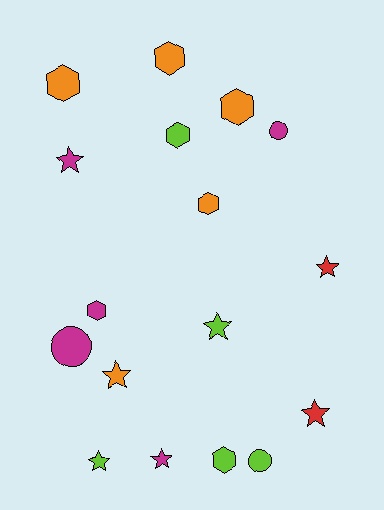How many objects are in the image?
There are 17 objects.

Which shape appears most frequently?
Hexagon, with 7 objects.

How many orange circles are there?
There are no orange circles.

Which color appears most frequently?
Lime, with 5 objects.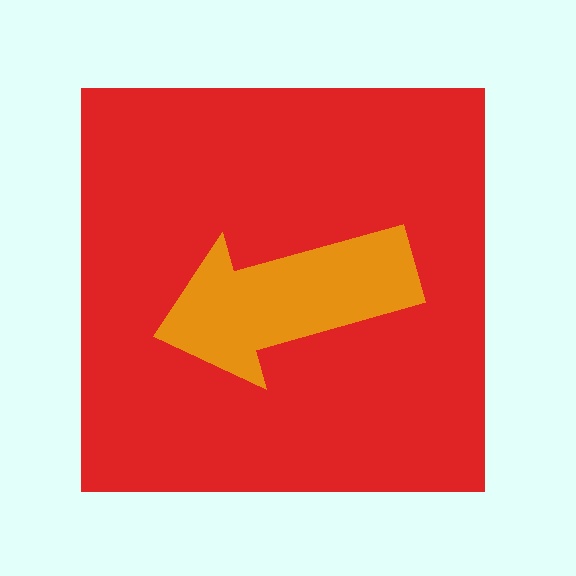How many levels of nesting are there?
2.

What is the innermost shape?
The orange arrow.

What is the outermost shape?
The red square.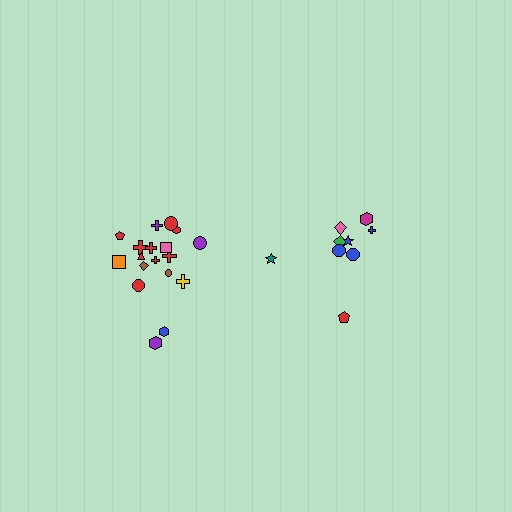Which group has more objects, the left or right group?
The left group.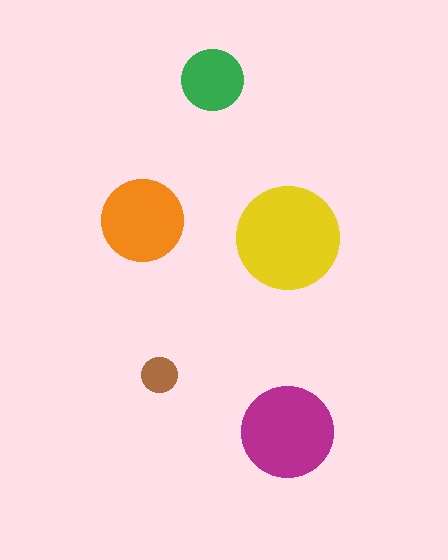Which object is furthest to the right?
The yellow circle is rightmost.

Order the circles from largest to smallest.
the yellow one, the magenta one, the orange one, the green one, the brown one.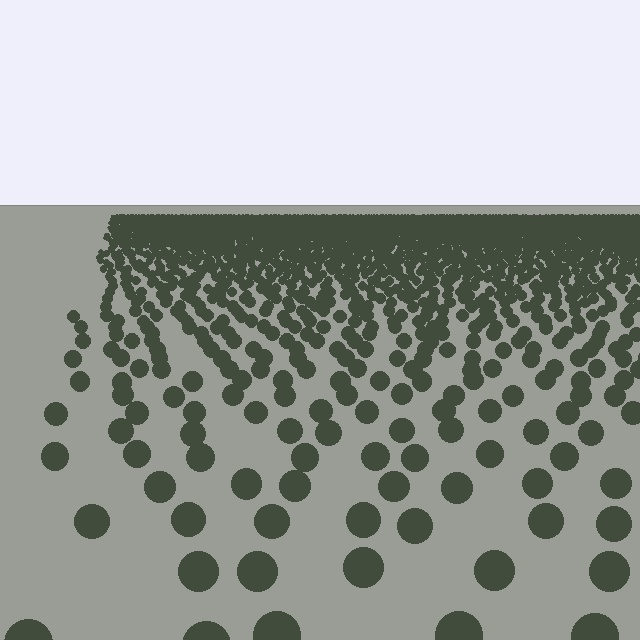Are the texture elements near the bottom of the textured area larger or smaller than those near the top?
Larger. Near the bottom, elements are closer to the viewer and appear at a bigger on-screen size.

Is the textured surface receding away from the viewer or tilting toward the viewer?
The surface is receding away from the viewer. Texture elements get smaller and denser toward the top.